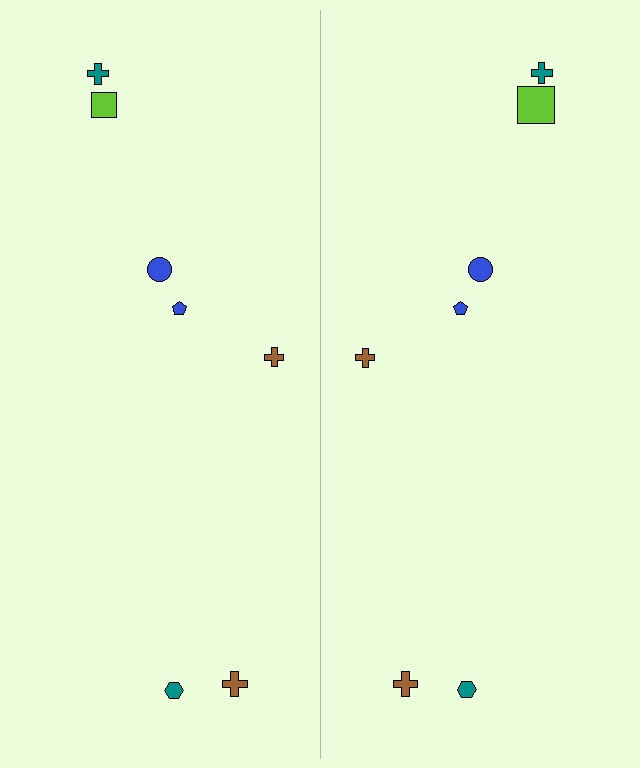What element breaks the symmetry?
The lime square on the right side has a different size than its mirror counterpart.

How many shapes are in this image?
There are 14 shapes in this image.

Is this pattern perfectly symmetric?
No, the pattern is not perfectly symmetric. The lime square on the right side has a different size than its mirror counterpart.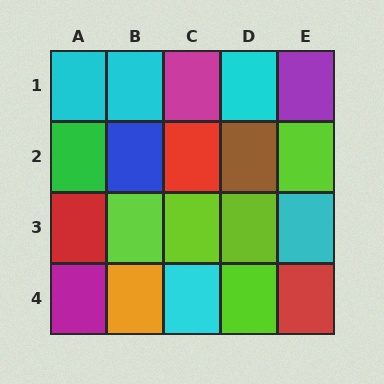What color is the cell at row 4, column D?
Lime.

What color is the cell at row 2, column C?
Red.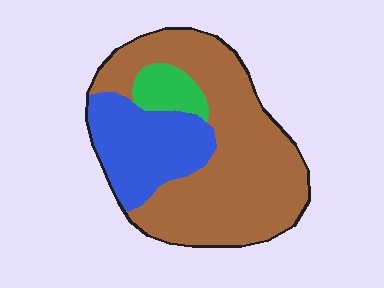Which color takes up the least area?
Green, at roughly 10%.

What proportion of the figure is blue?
Blue takes up about one quarter (1/4) of the figure.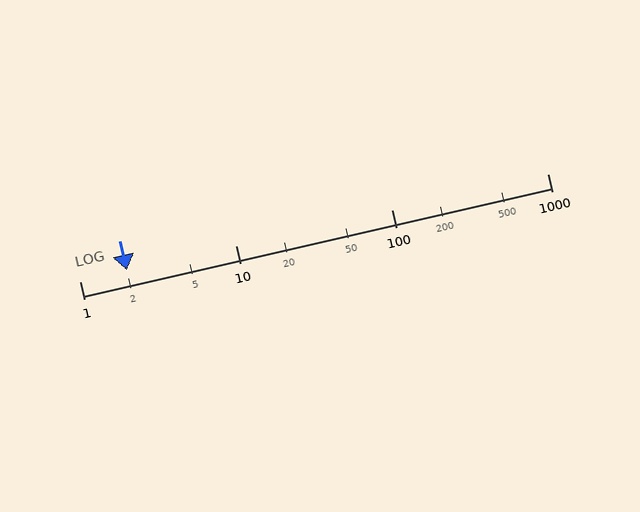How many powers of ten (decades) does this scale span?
The scale spans 3 decades, from 1 to 1000.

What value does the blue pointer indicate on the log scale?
The pointer indicates approximately 2.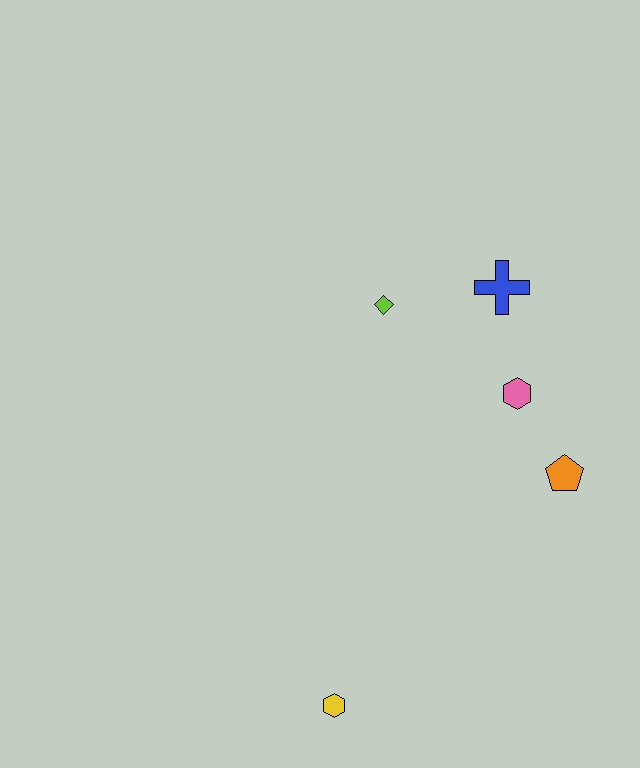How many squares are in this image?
There are no squares.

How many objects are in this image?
There are 5 objects.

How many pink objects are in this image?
There is 1 pink object.